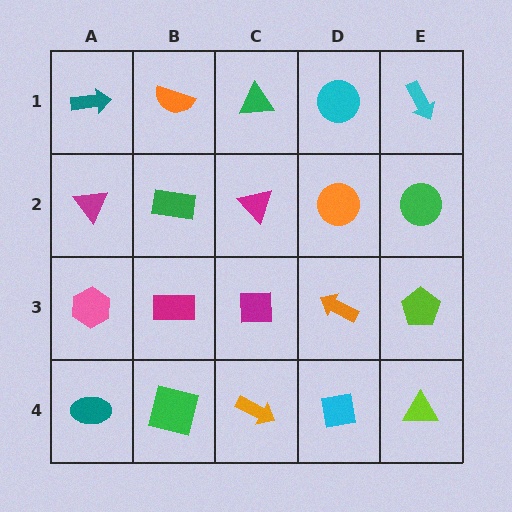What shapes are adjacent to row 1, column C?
A magenta triangle (row 2, column C), an orange semicircle (row 1, column B), a cyan circle (row 1, column D).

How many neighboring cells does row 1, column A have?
2.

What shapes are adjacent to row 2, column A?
A teal arrow (row 1, column A), a pink hexagon (row 3, column A), a green rectangle (row 2, column B).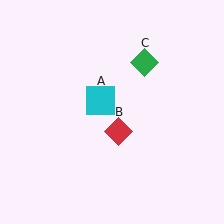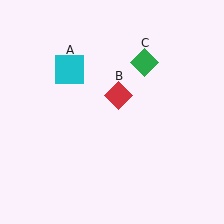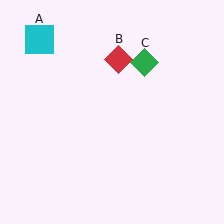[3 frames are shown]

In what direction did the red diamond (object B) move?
The red diamond (object B) moved up.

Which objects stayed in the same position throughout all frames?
Green diamond (object C) remained stationary.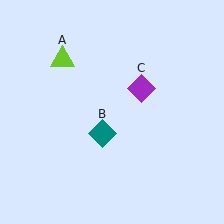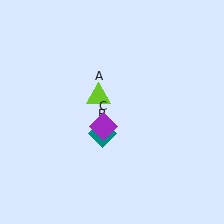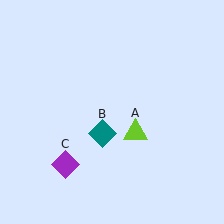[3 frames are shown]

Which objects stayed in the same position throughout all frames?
Teal diamond (object B) remained stationary.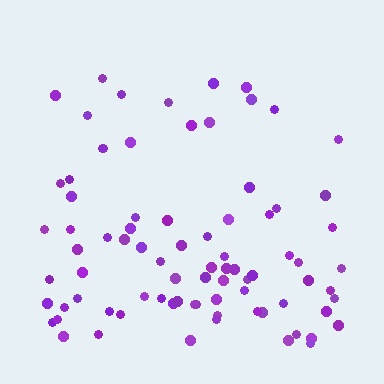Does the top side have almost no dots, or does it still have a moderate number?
Still a moderate number, just noticeably fewer than the bottom.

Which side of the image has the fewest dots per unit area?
The top.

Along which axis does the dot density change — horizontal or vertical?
Vertical.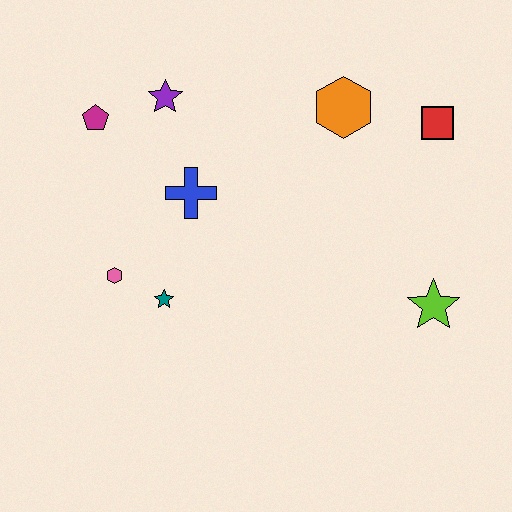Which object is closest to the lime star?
The red square is closest to the lime star.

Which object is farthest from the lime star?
The magenta pentagon is farthest from the lime star.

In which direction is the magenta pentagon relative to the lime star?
The magenta pentagon is to the left of the lime star.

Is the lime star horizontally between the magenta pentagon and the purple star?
No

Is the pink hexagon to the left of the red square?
Yes